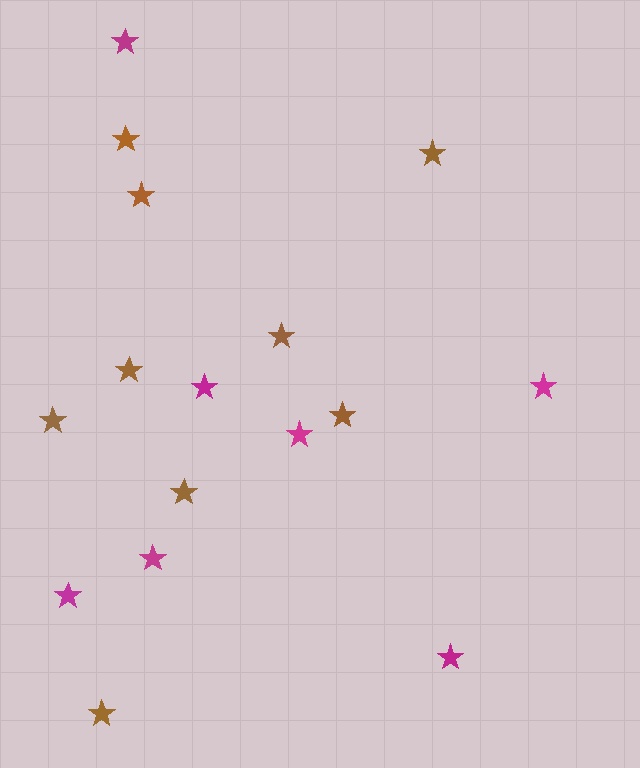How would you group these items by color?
There are 2 groups: one group of brown stars (9) and one group of magenta stars (7).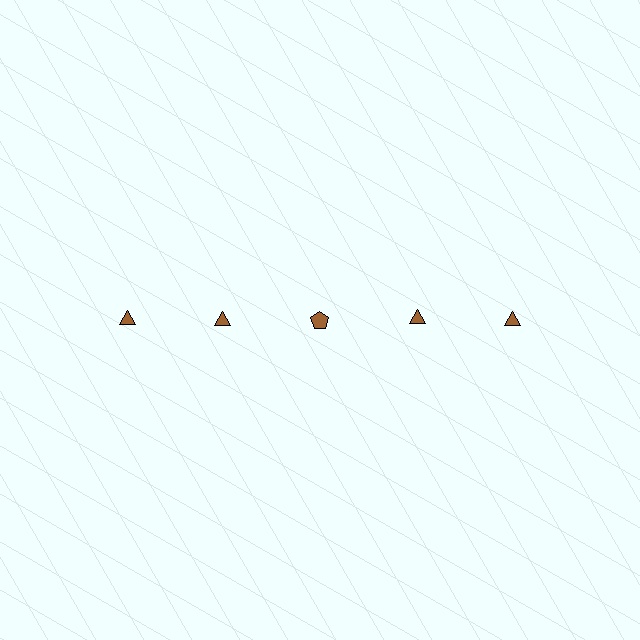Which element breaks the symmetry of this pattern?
The brown pentagon in the top row, center column breaks the symmetry. All other shapes are brown triangles.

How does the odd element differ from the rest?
It has a different shape: pentagon instead of triangle.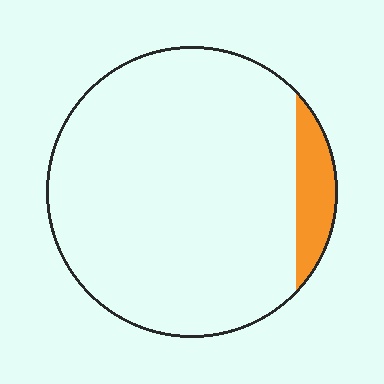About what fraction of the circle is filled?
About one tenth (1/10).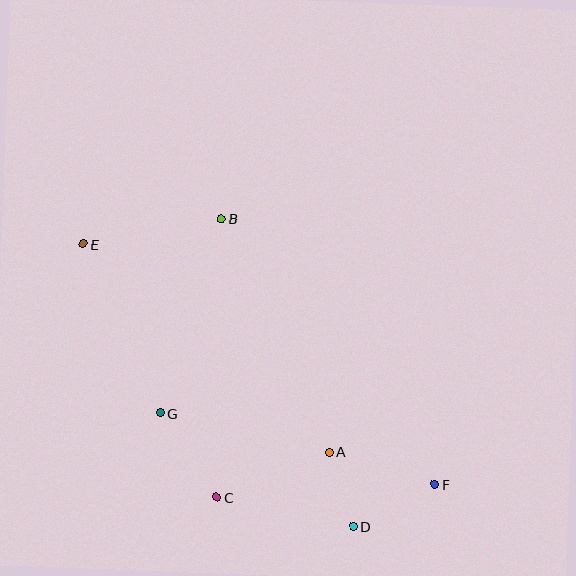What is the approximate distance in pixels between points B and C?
The distance between B and C is approximately 279 pixels.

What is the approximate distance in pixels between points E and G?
The distance between E and G is approximately 185 pixels.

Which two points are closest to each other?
Points A and D are closest to each other.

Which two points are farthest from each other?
Points E and F are farthest from each other.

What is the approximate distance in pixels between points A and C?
The distance between A and C is approximately 121 pixels.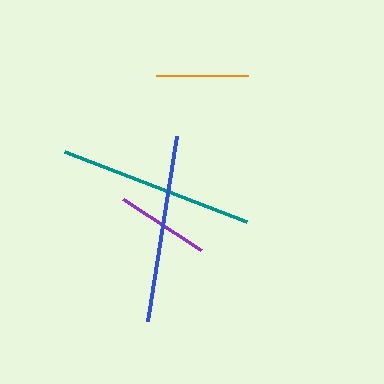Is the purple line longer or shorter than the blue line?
The blue line is longer than the purple line.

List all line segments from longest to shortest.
From longest to shortest: teal, blue, purple, orange.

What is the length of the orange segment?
The orange segment is approximately 92 pixels long.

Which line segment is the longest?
The teal line is the longest at approximately 194 pixels.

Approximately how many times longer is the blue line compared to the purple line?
The blue line is approximately 2.0 times the length of the purple line.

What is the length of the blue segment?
The blue segment is approximately 188 pixels long.